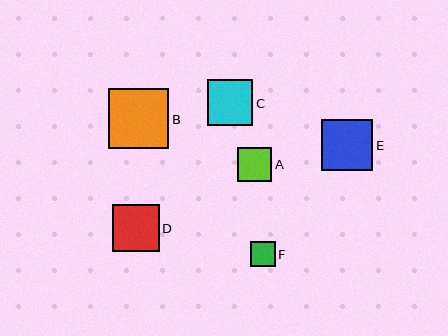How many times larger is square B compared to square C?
Square B is approximately 1.3 times the size of square C.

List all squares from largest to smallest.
From largest to smallest: B, E, D, C, A, F.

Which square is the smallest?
Square F is the smallest with a size of approximately 25 pixels.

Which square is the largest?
Square B is the largest with a size of approximately 60 pixels.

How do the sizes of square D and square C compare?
Square D and square C are approximately the same size.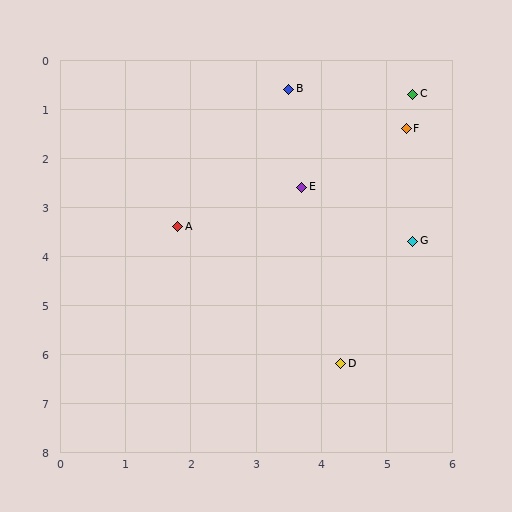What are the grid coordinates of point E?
Point E is at approximately (3.7, 2.6).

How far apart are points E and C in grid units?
Points E and C are about 2.5 grid units apart.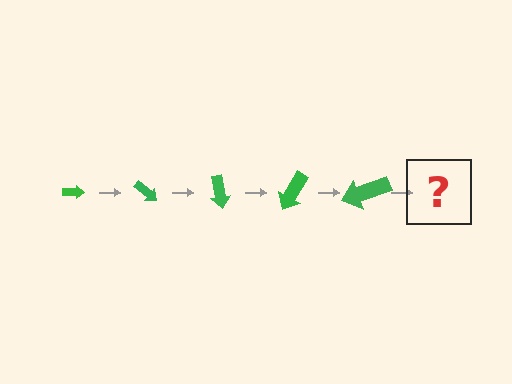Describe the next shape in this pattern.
It should be an arrow, larger than the previous one and rotated 200 degrees from the start.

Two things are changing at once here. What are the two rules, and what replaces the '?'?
The two rules are that the arrow grows larger each step and it rotates 40 degrees each step. The '?' should be an arrow, larger than the previous one and rotated 200 degrees from the start.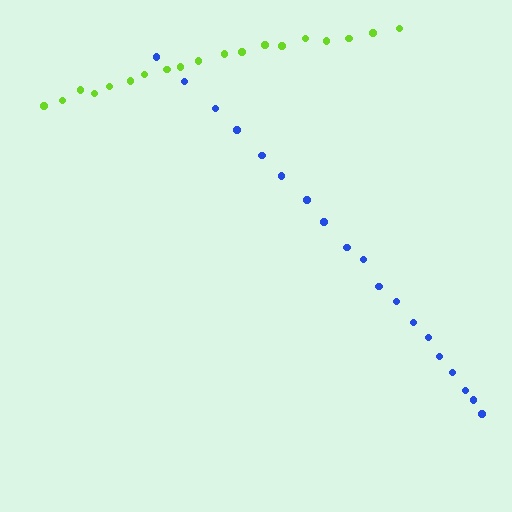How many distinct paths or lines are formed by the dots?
There are 2 distinct paths.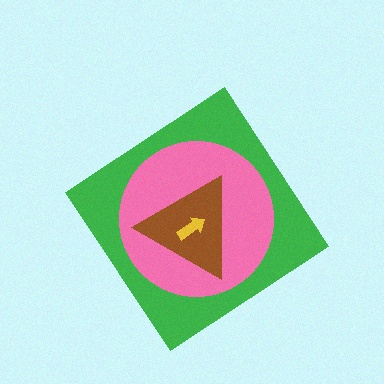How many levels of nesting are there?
4.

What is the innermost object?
The yellow arrow.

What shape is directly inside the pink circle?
The brown triangle.